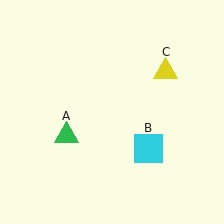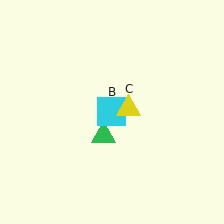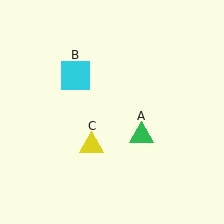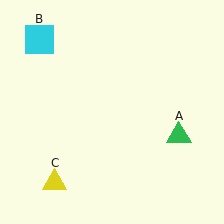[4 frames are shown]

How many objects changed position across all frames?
3 objects changed position: green triangle (object A), cyan square (object B), yellow triangle (object C).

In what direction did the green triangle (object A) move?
The green triangle (object A) moved right.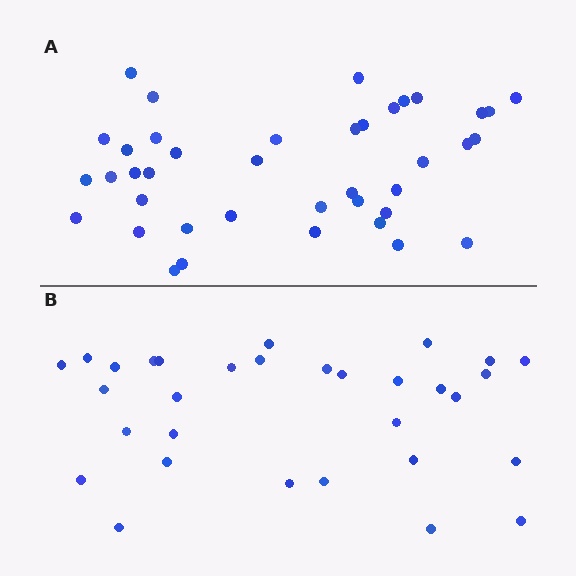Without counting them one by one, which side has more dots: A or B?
Region A (the top region) has more dots.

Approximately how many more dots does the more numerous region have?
Region A has roughly 8 or so more dots than region B.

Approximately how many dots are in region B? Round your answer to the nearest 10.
About 30 dots. (The exact count is 31, which rounds to 30.)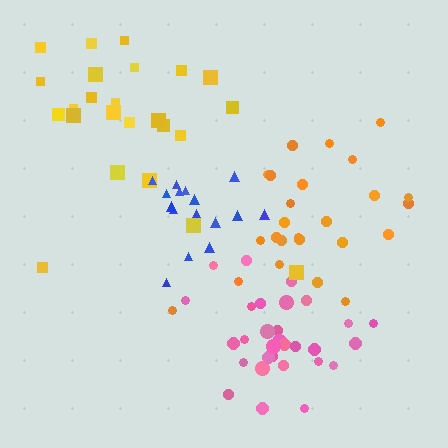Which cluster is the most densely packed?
Pink.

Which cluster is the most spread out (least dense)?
Yellow.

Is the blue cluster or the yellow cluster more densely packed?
Blue.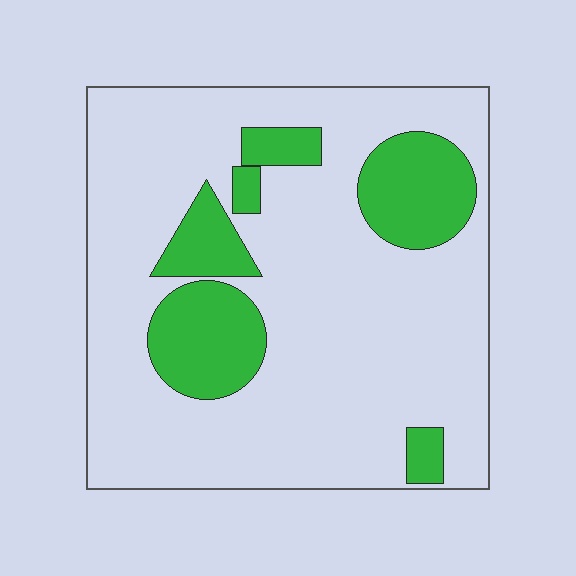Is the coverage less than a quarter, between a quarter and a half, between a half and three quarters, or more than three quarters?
Less than a quarter.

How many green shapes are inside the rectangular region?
6.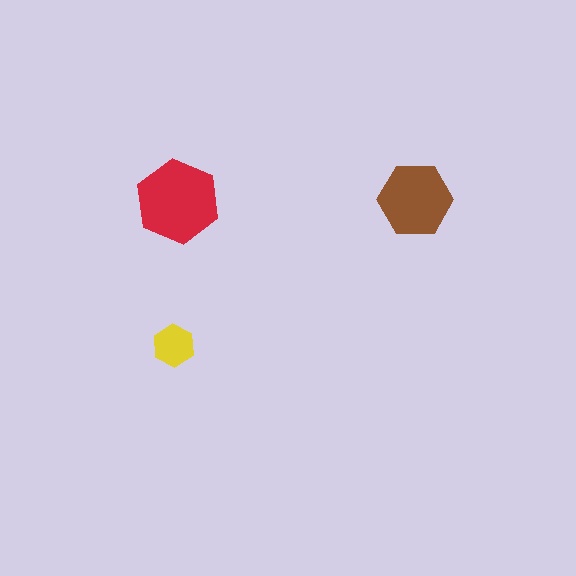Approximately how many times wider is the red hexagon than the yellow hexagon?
About 2 times wider.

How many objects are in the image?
There are 3 objects in the image.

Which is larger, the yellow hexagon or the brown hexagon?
The brown one.